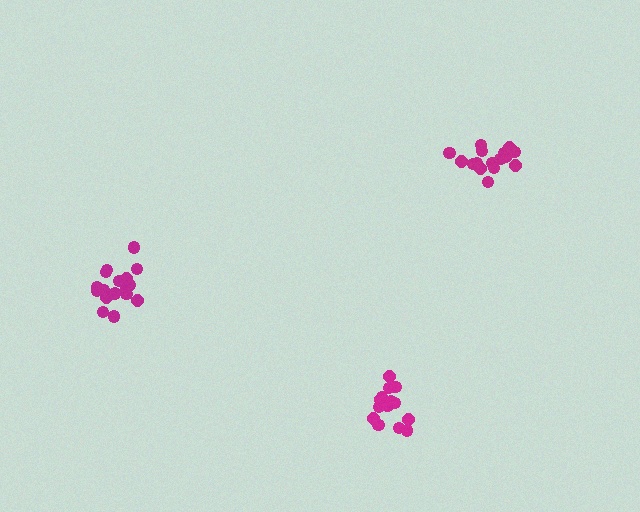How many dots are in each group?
Group 1: 14 dots, Group 2: 18 dots, Group 3: 17 dots (49 total).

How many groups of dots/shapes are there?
There are 3 groups.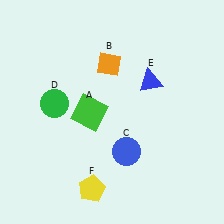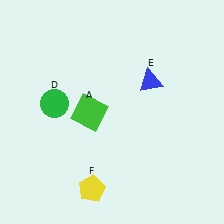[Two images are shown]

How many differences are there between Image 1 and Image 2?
There are 2 differences between the two images.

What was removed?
The blue circle (C), the orange diamond (B) were removed in Image 2.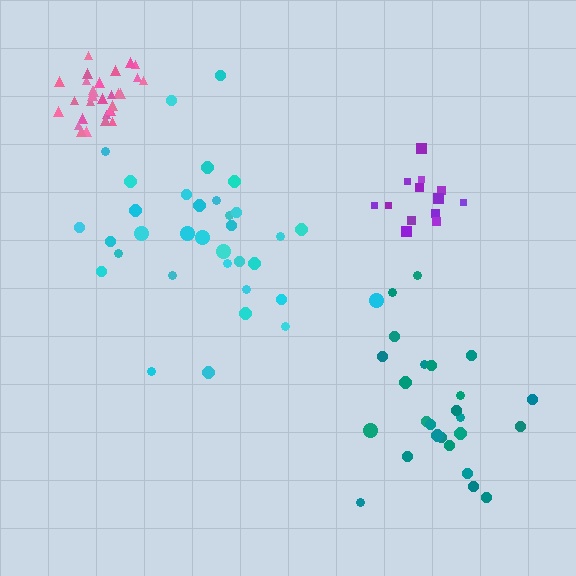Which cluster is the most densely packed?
Pink.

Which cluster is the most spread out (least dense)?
Teal.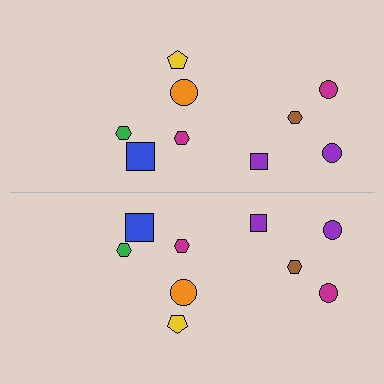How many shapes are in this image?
There are 18 shapes in this image.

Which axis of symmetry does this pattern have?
The pattern has a horizontal axis of symmetry running through the center of the image.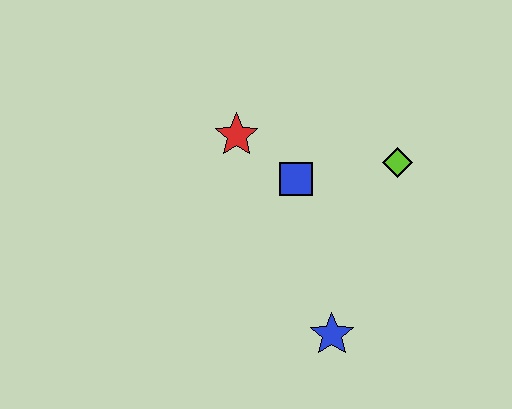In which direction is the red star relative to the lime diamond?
The red star is to the left of the lime diamond.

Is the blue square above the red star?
No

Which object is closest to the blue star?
The blue square is closest to the blue star.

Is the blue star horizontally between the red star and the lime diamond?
Yes